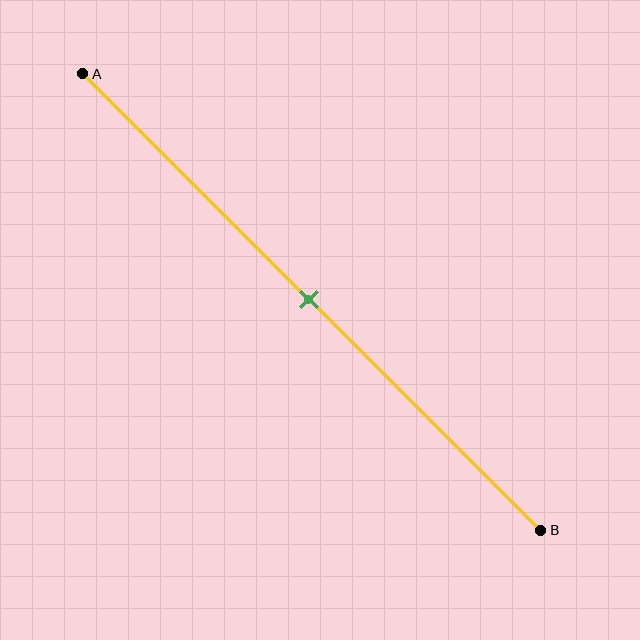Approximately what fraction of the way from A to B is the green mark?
The green mark is approximately 50% of the way from A to B.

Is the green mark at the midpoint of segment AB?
Yes, the mark is approximately at the midpoint.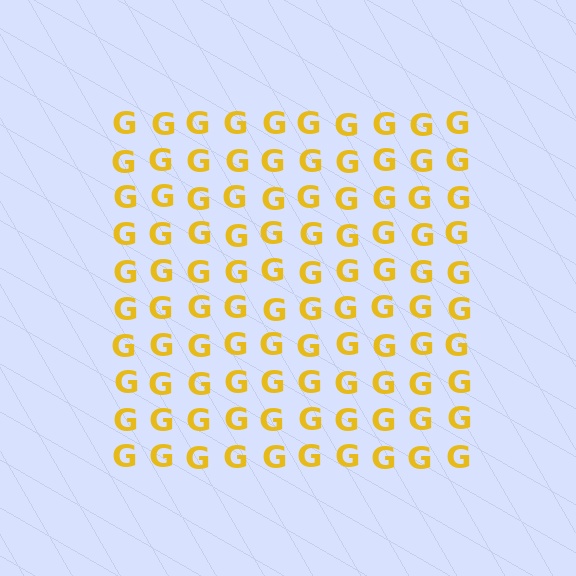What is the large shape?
The large shape is a square.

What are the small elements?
The small elements are letter G's.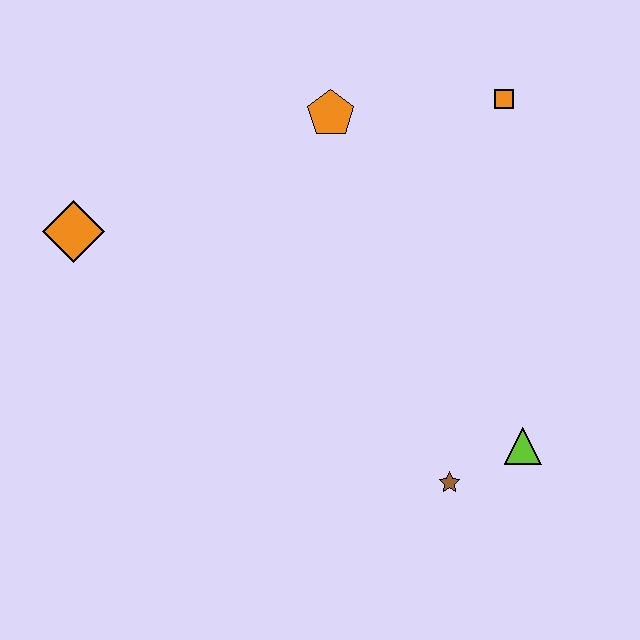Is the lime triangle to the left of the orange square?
No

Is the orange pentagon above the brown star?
Yes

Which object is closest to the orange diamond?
The orange pentagon is closest to the orange diamond.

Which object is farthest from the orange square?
The orange diamond is farthest from the orange square.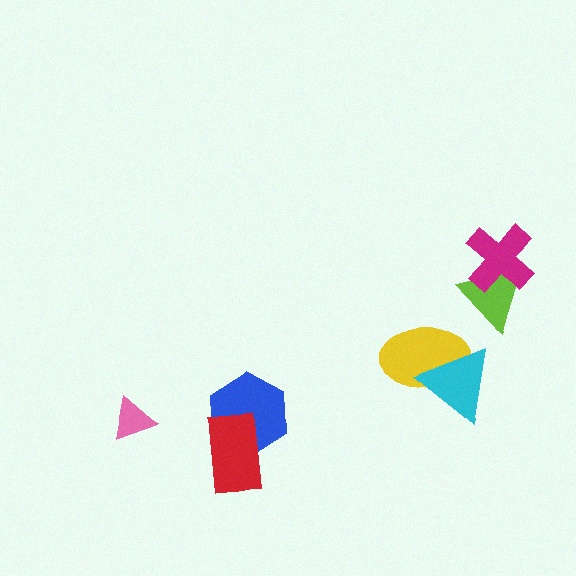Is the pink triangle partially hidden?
No, no other shape covers it.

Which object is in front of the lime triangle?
The magenta cross is in front of the lime triangle.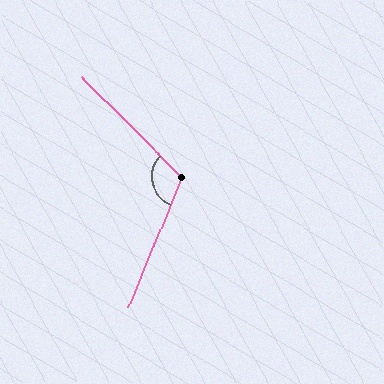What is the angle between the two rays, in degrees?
Approximately 113 degrees.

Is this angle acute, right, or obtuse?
It is obtuse.